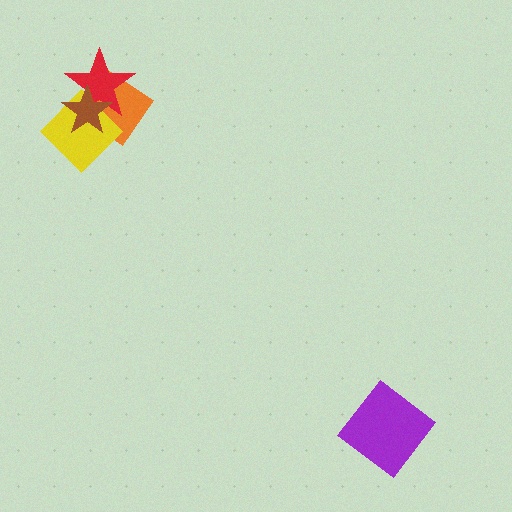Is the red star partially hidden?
Yes, it is partially covered by another shape.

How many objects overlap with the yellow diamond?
3 objects overlap with the yellow diamond.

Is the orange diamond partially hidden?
Yes, it is partially covered by another shape.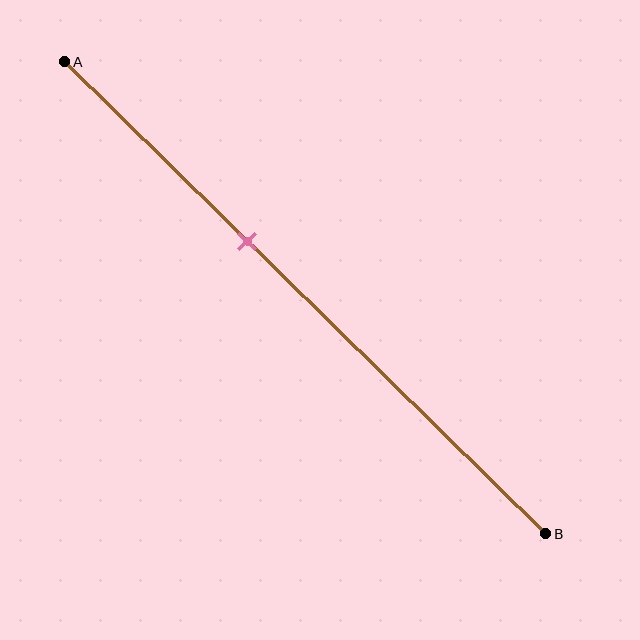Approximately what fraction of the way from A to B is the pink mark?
The pink mark is approximately 40% of the way from A to B.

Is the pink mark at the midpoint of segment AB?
No, the mark is at about 40% from A, not at the 50% midpoint.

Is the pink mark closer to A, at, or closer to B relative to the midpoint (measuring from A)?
The pink mark is closer to point A than the midpoint of segment AB.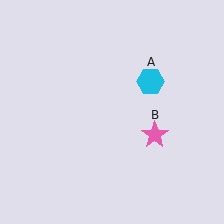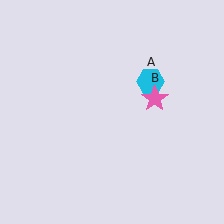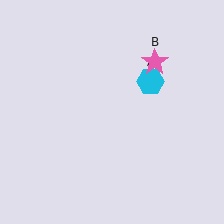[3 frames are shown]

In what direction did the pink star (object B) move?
The pink star (object B) moved up.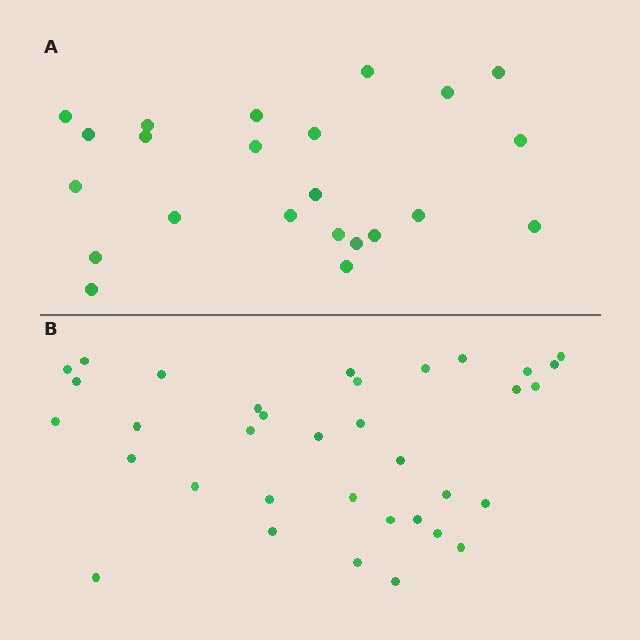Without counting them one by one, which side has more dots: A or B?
Region B (the bottom region) has more dots.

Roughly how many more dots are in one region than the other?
Region B has roughly 12 or so more dots than region A.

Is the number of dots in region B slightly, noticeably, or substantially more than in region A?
Region B has substantially more. The ratio is roughly 1.5 to 1.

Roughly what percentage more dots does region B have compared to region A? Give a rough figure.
About 50% more.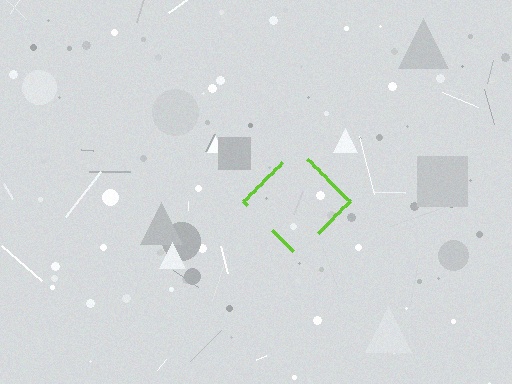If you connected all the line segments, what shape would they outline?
They would outline a diamond.